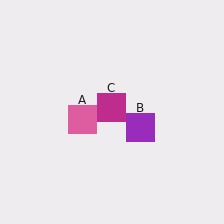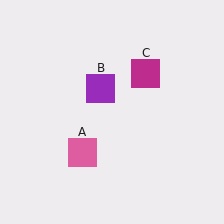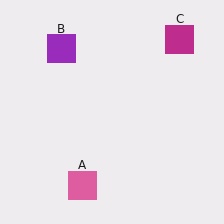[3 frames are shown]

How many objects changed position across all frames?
3 objects changed position: pink square (object A), purple square (object B), magenta square (object C).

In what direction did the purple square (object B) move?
The purple square (object B) moved up and to the left.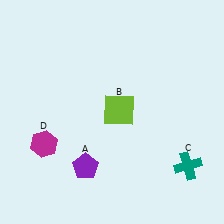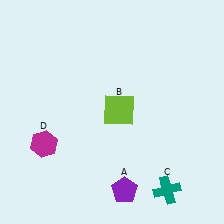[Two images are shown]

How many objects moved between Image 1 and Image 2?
2 objects moved between the two images.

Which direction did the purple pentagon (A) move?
The purple pentagon (A) moved right.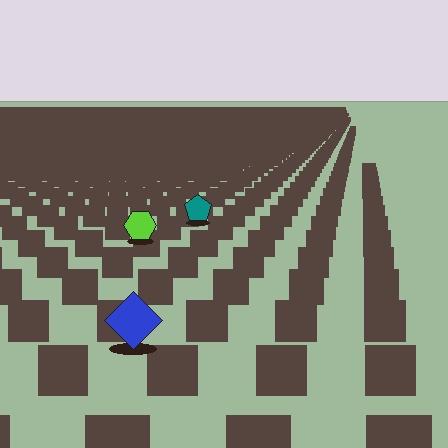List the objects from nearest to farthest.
From nearest to farthest: the blue diamond, the lime hexagon, the teal pentagon.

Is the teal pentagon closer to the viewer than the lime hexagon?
No. The lime hexagon is closer — you can tell from the texture gradient: the ground texture is coarser near it.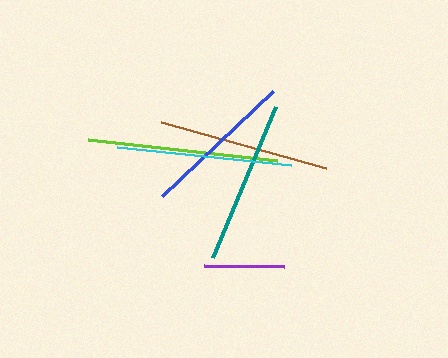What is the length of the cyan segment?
The cyan segment is approximately 175 pixels long.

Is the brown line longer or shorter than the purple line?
The brown line is longer than the purple line.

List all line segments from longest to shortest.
From longest to shortest: lime, cyan, brown, teal, blue, purple.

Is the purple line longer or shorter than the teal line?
The teal line is longer than the purple line.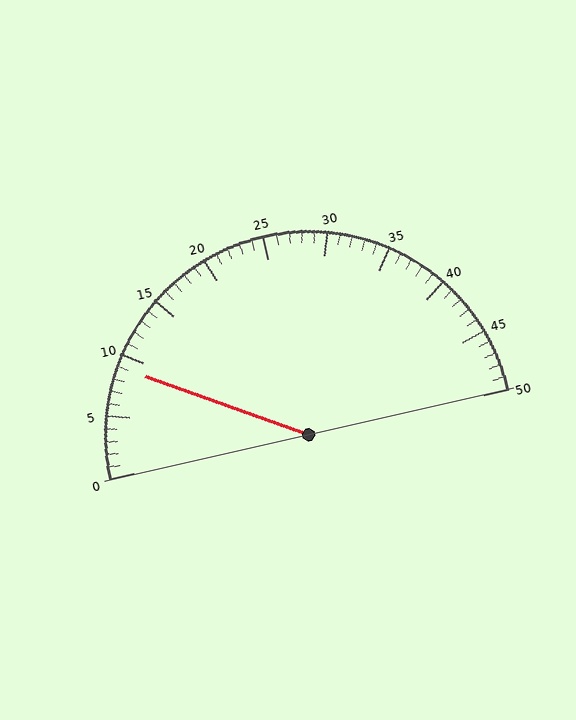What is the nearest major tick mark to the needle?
The nearest major tick mark is 10.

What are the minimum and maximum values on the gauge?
The gauge ranges from 0 to 50.